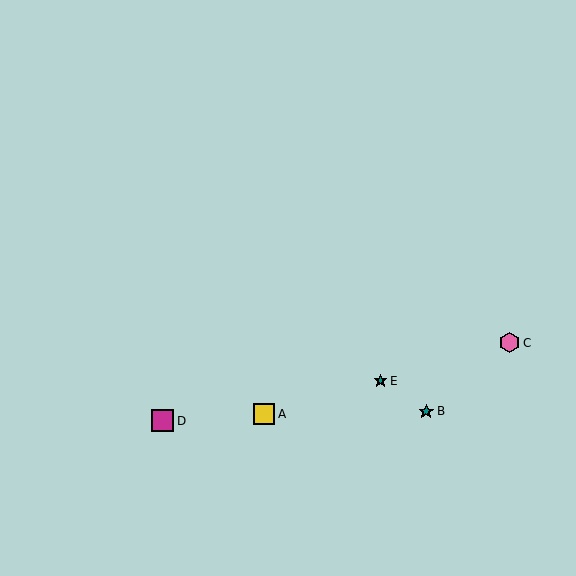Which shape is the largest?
The magenta square (labeled D) is the largest.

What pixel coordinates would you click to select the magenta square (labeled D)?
Click at (163, 421) to select the magenta square D.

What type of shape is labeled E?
Shape E is a teal star.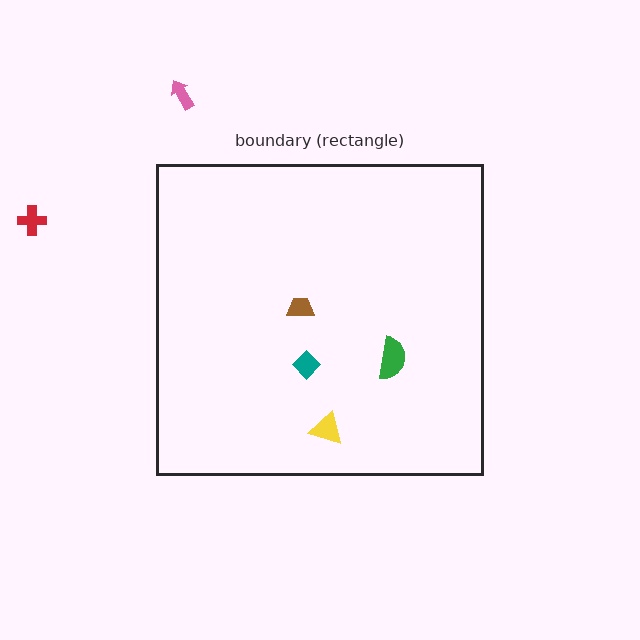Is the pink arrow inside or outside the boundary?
Outside.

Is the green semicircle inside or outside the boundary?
Inside.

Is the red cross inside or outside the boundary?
Outside.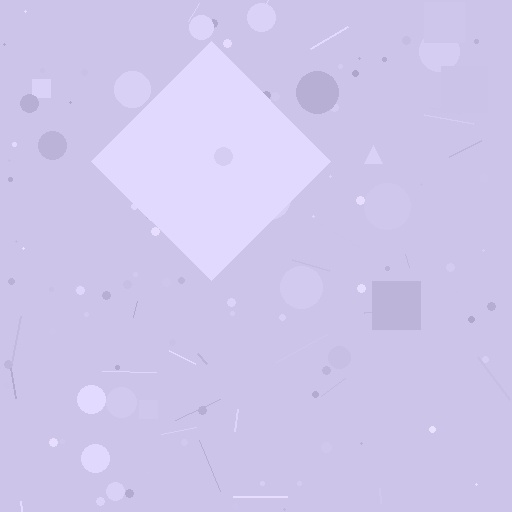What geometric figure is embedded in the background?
A diamond is embedded in the background.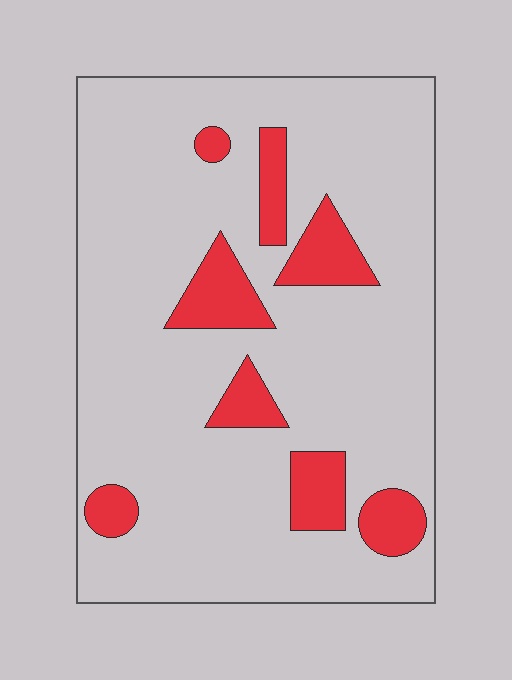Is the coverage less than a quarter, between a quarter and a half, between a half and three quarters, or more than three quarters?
Less than a quarter.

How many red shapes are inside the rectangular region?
8.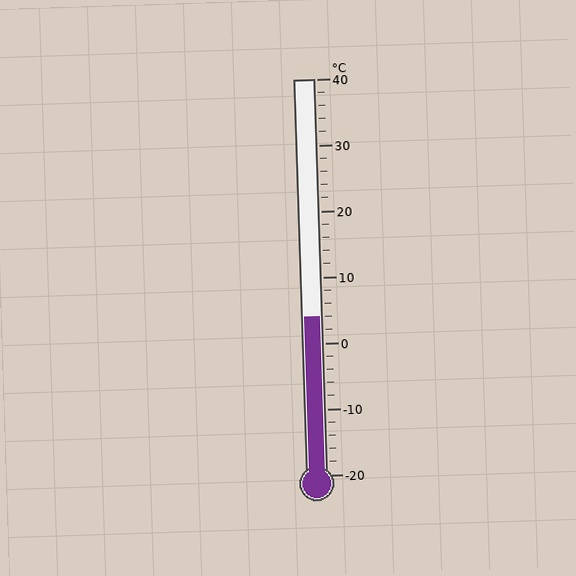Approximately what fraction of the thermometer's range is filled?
The thermometer is filled to approximately 40% of its range.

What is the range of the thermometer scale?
The thermometer scale ranges from -20°C to 40°C.